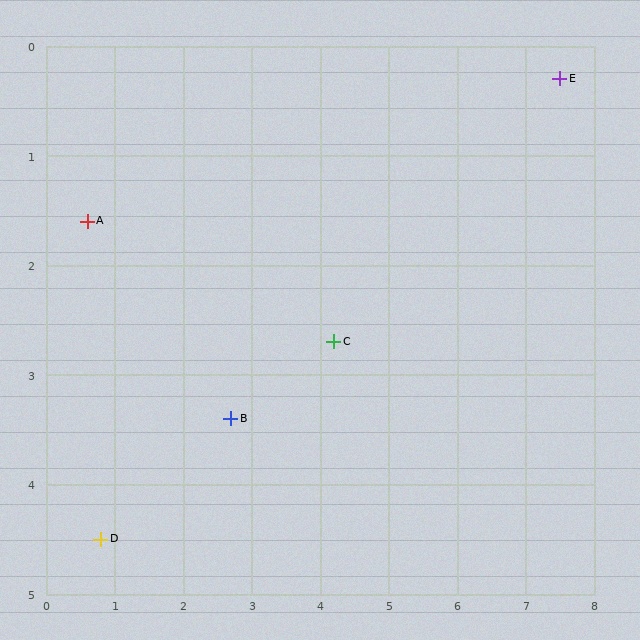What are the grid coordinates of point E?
Point E is at approximately (7.5, 0.3).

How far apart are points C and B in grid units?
Points C and B are about 1.7 grid units apart.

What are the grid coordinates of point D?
Point D is at approximately (0.8, 4.5).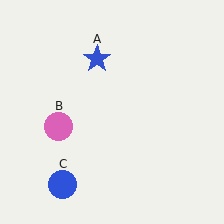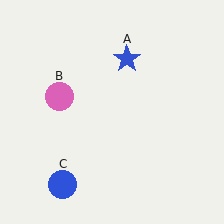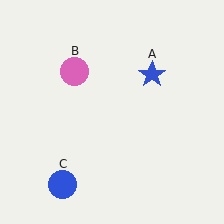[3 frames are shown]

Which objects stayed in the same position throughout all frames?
Blue circle (object C) remained stationary.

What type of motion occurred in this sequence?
The blue star (object A), pink circle (object B) rotated clockwise around the center of the scene.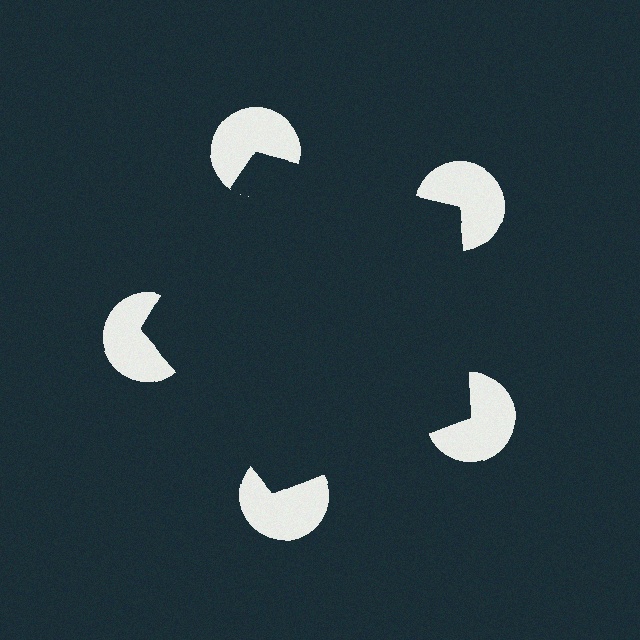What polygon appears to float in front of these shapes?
An illusory pentagon — its edges are inferred from the aligned wedge cuts in the pac-man discs, not physically drawn.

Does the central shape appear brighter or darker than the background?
It typically appears slightly darker than the background, even though no actual brightness change is drawn.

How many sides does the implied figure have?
5 sides.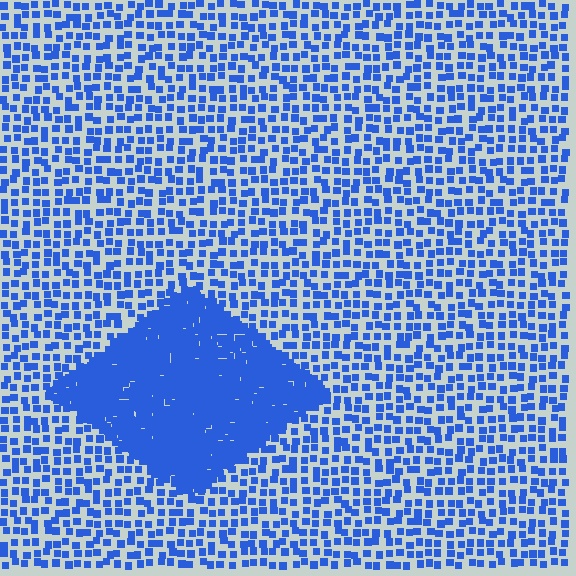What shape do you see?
I see a diamond.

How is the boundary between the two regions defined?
The boundary is defined by a change in element density (approximately 3.1x ratio). All elements are the same color, size, and shape.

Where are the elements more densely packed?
The elements are more densely packed inside the diamond boundary.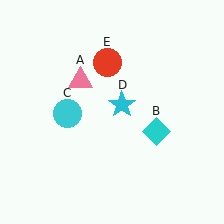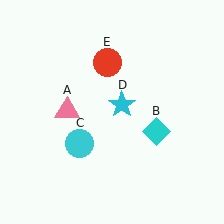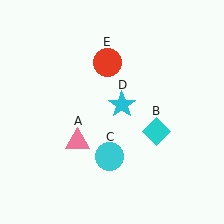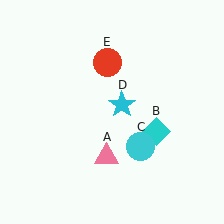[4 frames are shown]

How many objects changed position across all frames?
2 objects changed position: pink triangle (object A), cyan circle (object C).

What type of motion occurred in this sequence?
The pink triangle (object A), cyan circle (object C) rotated counterclockwise around the center of the scene.